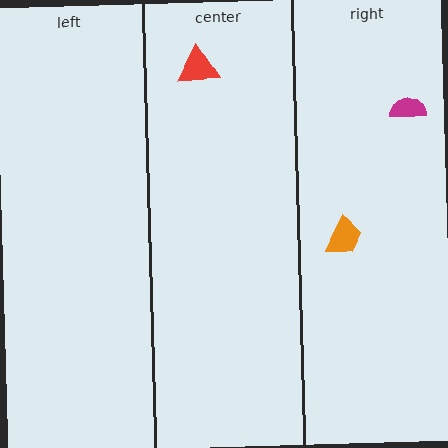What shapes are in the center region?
The red triangle.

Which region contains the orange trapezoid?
The right region.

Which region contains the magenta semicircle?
The right region.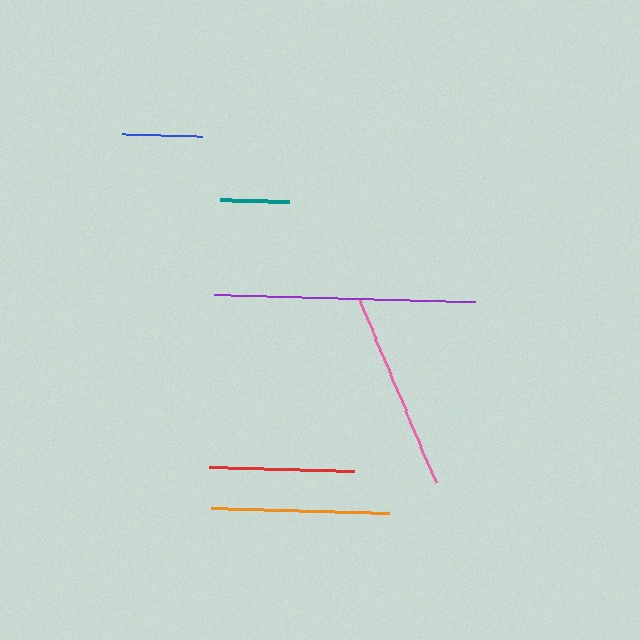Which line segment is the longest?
The purple line is the longest at approximately 260 pixels.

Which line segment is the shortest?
The teal line is the shortest at approximately 68 pixels.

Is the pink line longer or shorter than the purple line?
The purple line is longer than the pink line.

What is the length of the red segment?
The red segment is approximately 145 pixels long.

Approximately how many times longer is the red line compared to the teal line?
The red line is approximately 2.1 times the length of the teal line.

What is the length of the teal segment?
The teal segment is approximately 68 pixels long.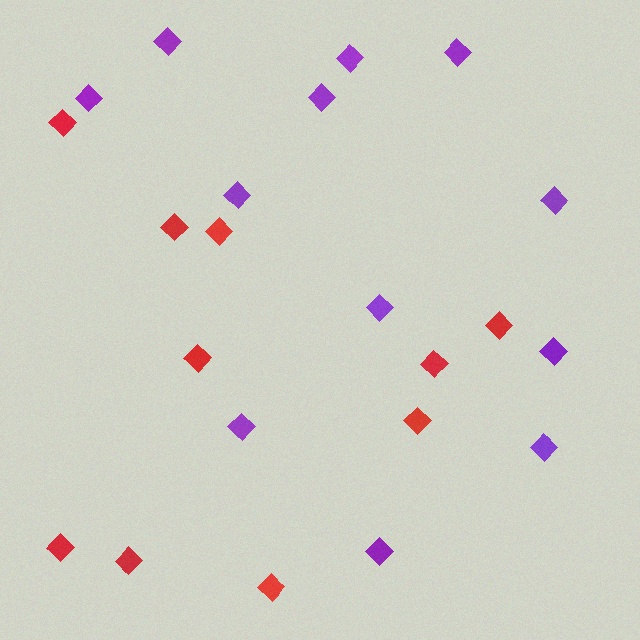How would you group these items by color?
There are 2 groups: one group of red diamonds (10) and one group of purple diamonds (12).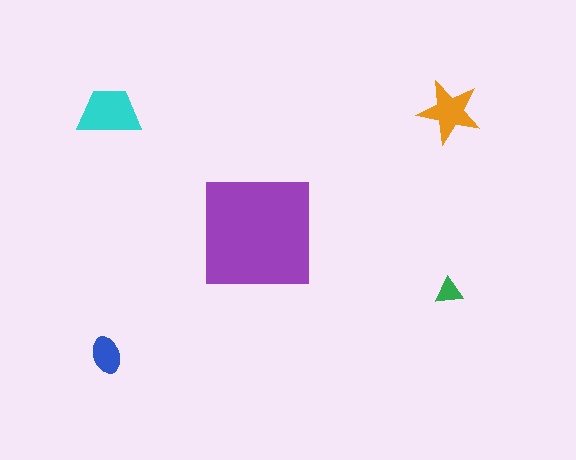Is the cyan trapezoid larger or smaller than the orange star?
Larger.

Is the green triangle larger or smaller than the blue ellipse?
Smaller.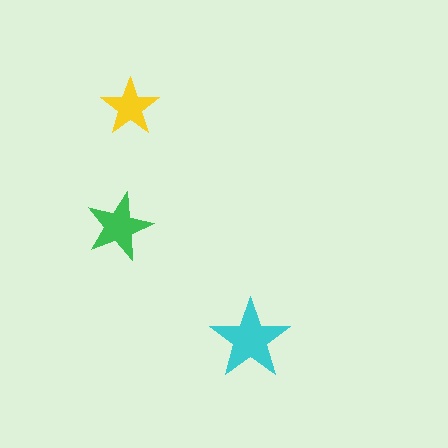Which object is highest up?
The yellow star is topmost.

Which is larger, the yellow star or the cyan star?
The cyan one.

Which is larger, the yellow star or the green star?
The green one.